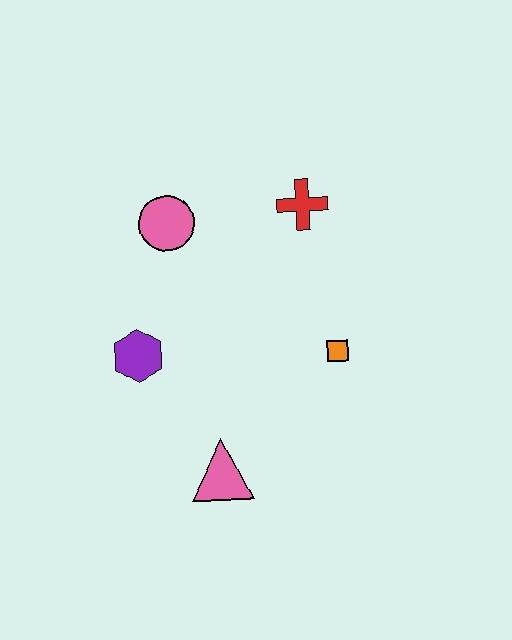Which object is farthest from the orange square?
The pink circle is farthest from the orange square.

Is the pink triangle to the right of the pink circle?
Yes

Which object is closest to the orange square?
The red cross is closest to the orange square.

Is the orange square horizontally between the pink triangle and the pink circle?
No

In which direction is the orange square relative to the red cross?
The orange square is below the red cross.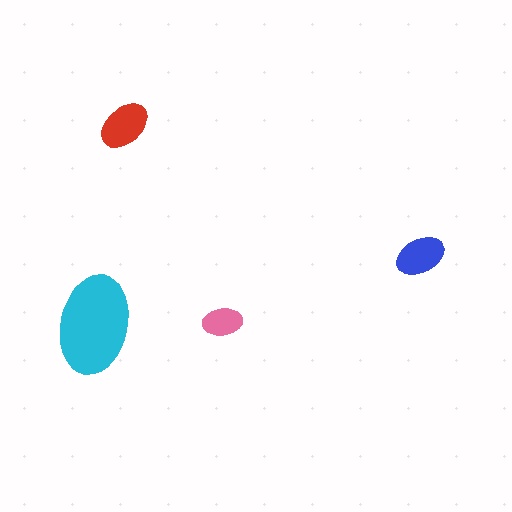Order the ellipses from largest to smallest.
the cyan one, the red one, the blue one, the pink one.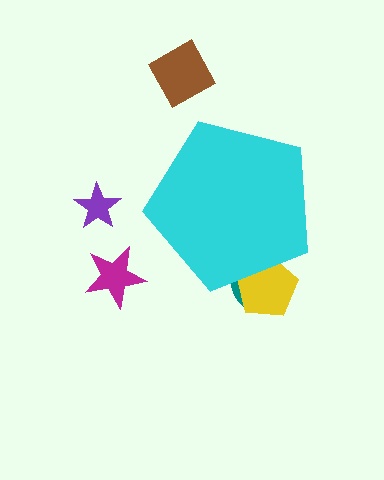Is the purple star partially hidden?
No, the purple star is fully visible.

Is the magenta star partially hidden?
No, the magenta star is fully visible.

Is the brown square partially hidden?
No, the brown square is fully visible.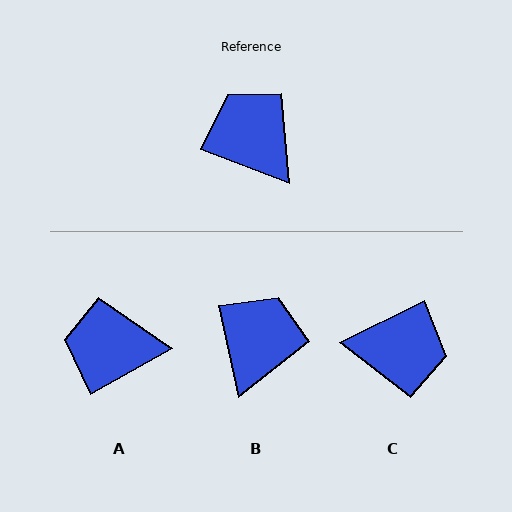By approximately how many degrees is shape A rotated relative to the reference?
Approximately 50 degrees counter-clockwise.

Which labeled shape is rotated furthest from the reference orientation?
C, about 133 degrees away.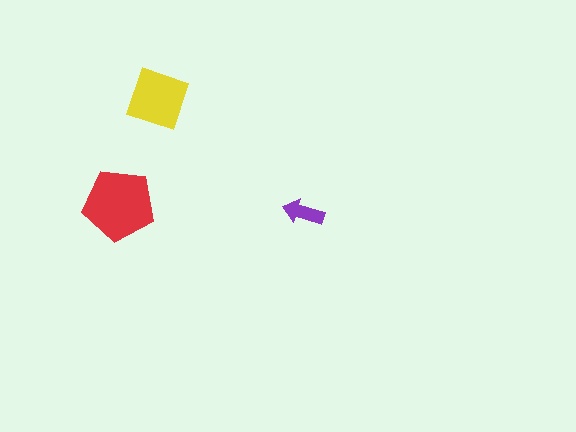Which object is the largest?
The red pentagon.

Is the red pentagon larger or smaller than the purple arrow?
Larger.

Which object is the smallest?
The purple arrow.